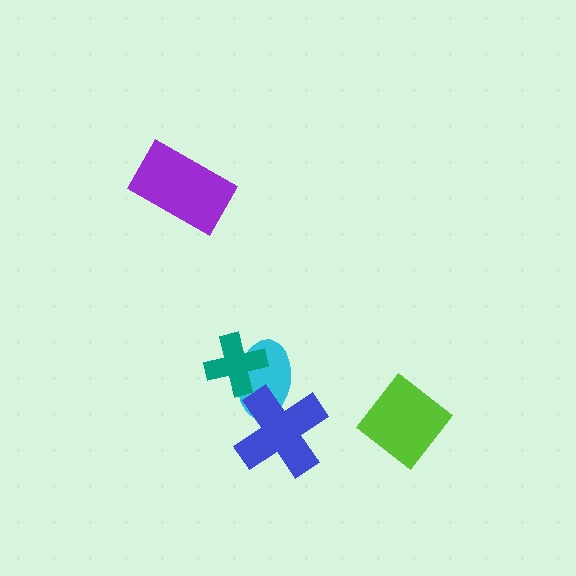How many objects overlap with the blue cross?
1 object overlaps with the blue cross.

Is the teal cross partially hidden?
No, no other shape covers it.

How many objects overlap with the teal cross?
1 object overlaps with the teal cross.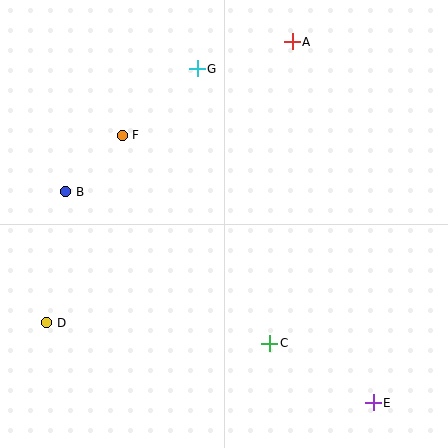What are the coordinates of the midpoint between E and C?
The midpoint between E and C is at (321, 373).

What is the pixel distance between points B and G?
The distance between B and G is 180 pixels.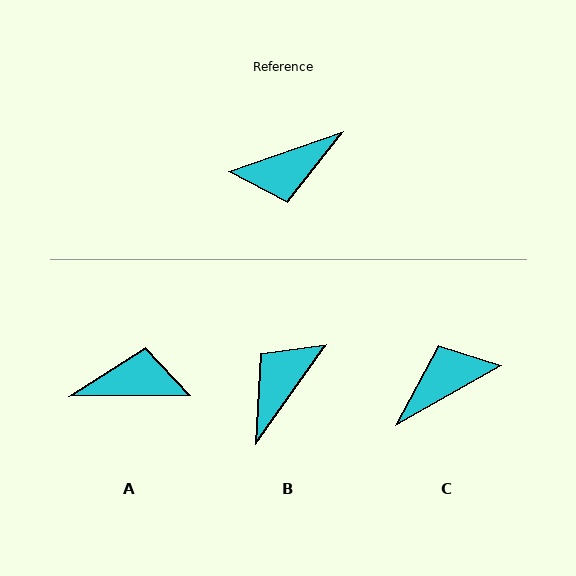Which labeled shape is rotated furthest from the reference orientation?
C, about 170 degrees away.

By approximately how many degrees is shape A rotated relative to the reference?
Approximately 161 degrees counter-clockwise.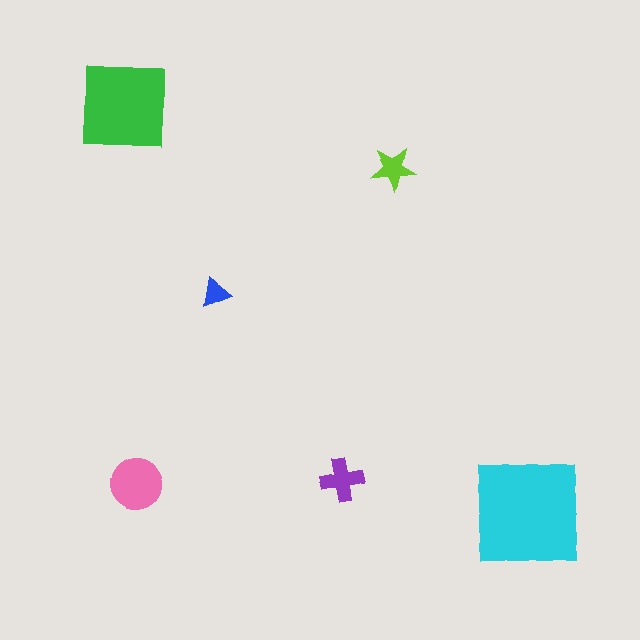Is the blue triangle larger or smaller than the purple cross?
Smaller.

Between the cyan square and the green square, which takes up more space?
The cyan square.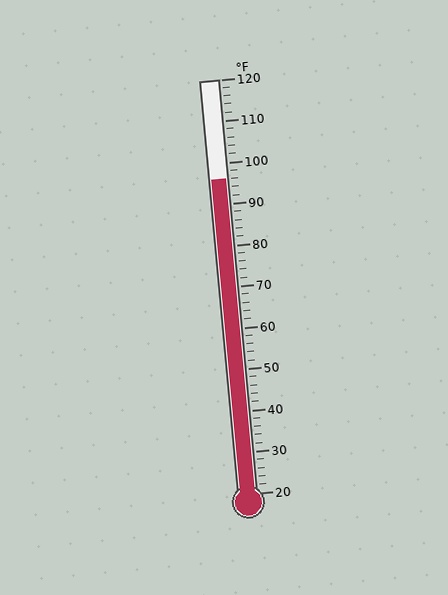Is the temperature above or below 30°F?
The temperature is above 30°F.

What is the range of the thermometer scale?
The thermometer scale ranges from 20°F to 120°F.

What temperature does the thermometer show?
The thermometer shows approximately 96°F.